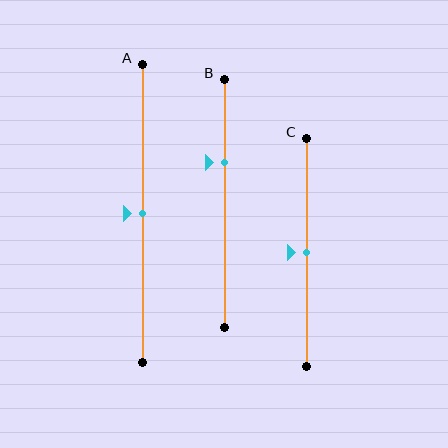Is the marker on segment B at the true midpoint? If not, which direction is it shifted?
No, the marker on segment B is shifted upward by about 17% of the segment length.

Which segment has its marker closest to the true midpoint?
Segment A has its marker closest to the true midpoint.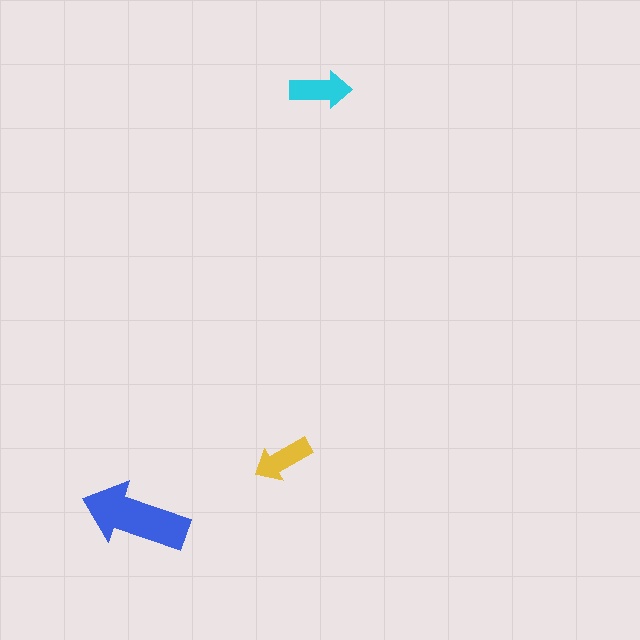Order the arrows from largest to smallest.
the blue one, the cyan one, the yellow one.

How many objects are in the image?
There are 3 objects in the image.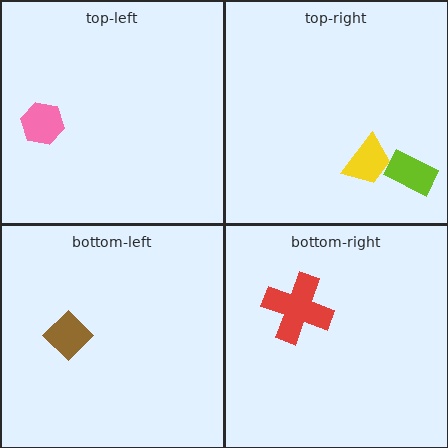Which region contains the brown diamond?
The bottom-left region.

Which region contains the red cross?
The bottom-right region.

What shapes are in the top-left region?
The pink hexagon.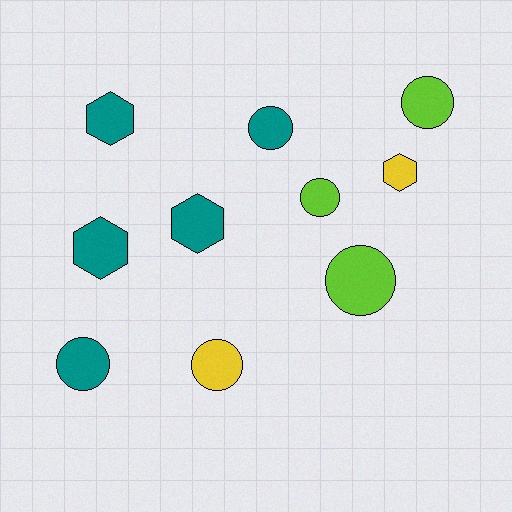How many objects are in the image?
There are 10 objects.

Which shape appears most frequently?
Circle, with 6 objects.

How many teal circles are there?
There are 2 teal circles.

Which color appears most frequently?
Teal, with 5 objects.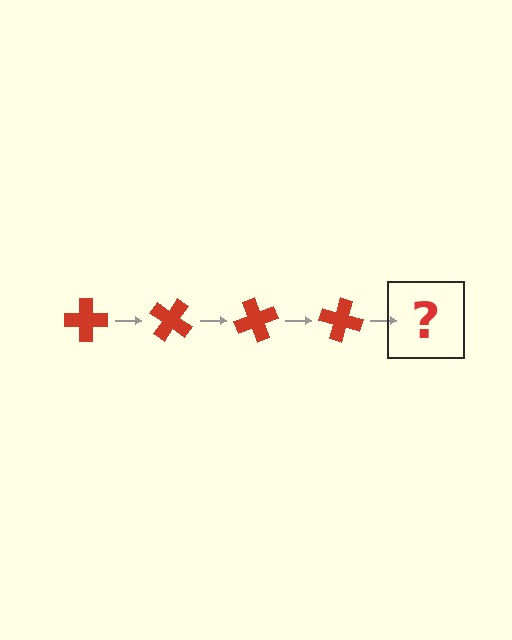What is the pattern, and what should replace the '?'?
The pattern is that the cross rotates 35 degrees each step. The '?' should be a red cross rotated 140 degrees.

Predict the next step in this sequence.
The next step is a red cross rotated 140 degrees.